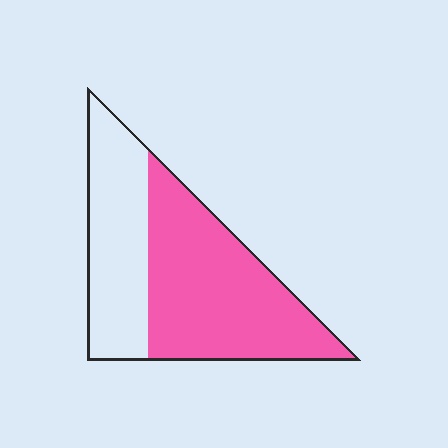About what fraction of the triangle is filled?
About three fifths (3/5).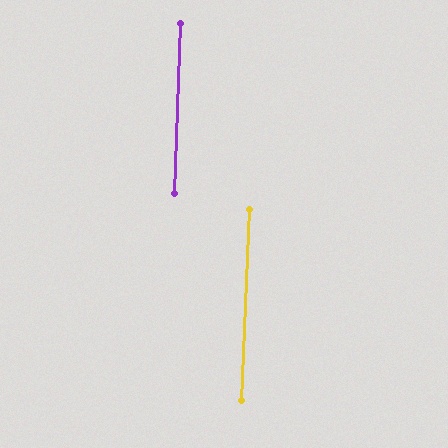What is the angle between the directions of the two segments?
Approximately 1 degree.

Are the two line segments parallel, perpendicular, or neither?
Parallel — their directions differ by only 0.6°.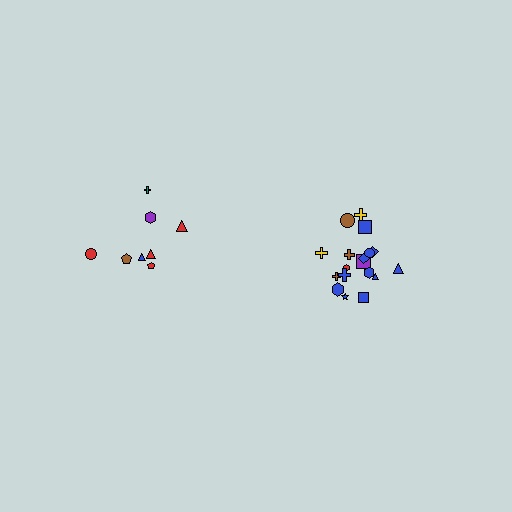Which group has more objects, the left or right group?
The right group.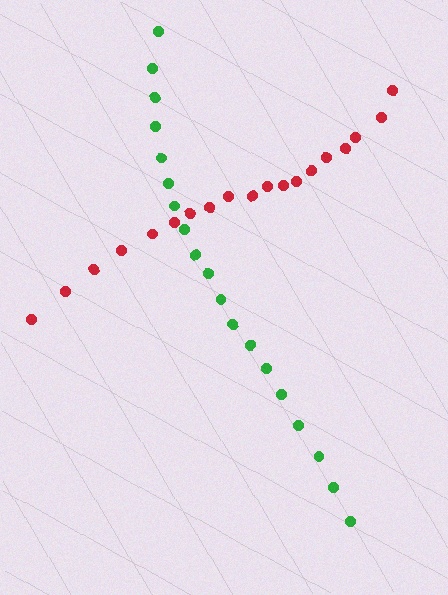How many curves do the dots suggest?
There are 2 distinct paths.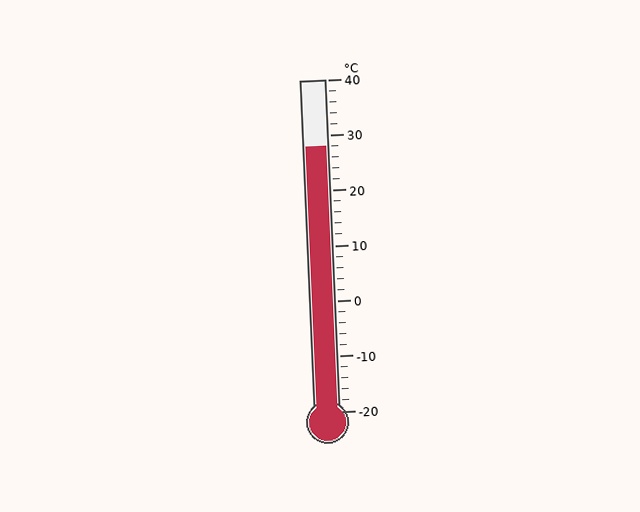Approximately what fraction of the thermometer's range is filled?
The thermometer is filled to approximately 80% of its range.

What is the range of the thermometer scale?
The thermometer scale ranges from -20°C to 40°C.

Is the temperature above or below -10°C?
The temperature is above -10°C.